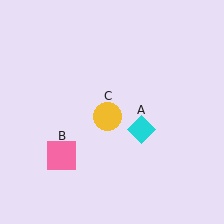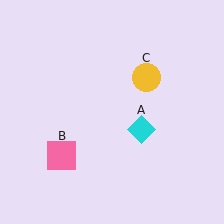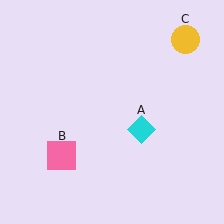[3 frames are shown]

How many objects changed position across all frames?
1 object changed position: yellow circle (object C).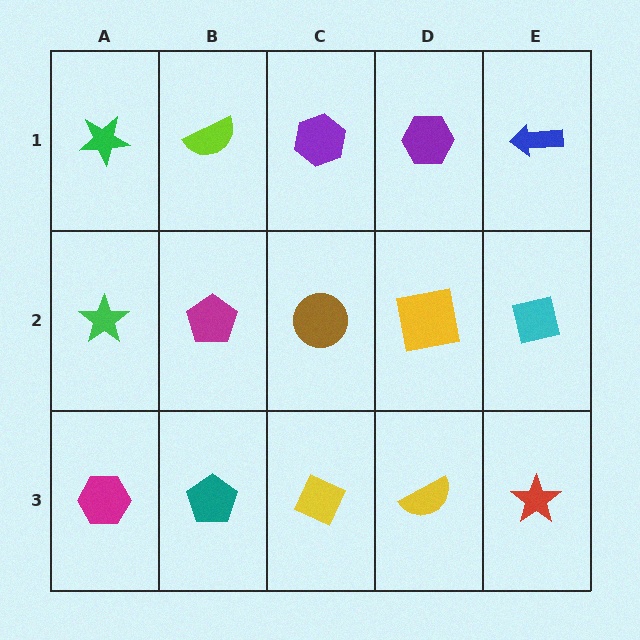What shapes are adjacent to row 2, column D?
A purple hexagon (row 1, column D), a yellow semicircle (row 3, column D), a brown circle (row 2, column C), a cyan square (row 2, column E).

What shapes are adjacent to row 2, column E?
A blue arrow (row 1, column E), a red star (row 3, column E), a yellow square (row 2, column D).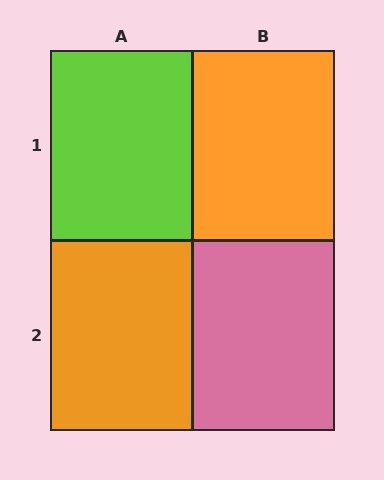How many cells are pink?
1 cell is pink.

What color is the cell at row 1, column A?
Lime.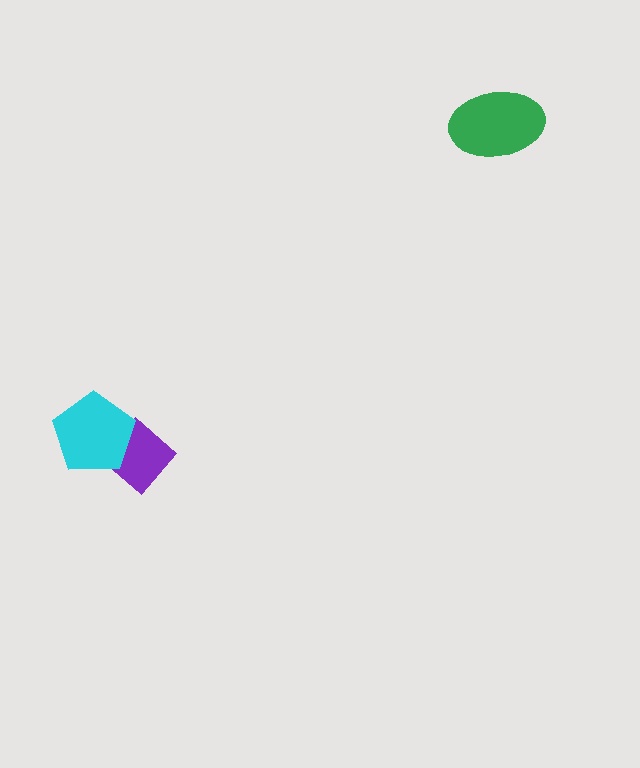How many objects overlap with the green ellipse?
0 objects overlap with the green ellipse.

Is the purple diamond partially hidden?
Yes, it is partially covered by another shape.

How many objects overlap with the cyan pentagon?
1 object overlaps with the cyan pentagon.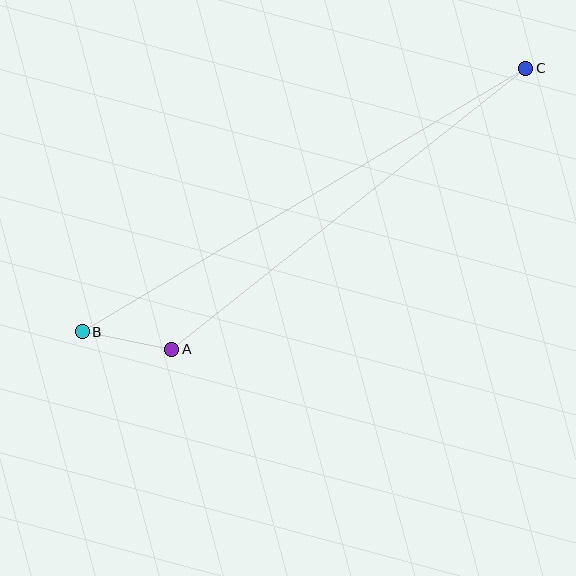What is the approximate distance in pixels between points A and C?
The distance between A and C is approximately 452 pixels.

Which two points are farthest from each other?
Points B and C are farthest from each other.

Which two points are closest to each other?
Points A and B are closest to each other.